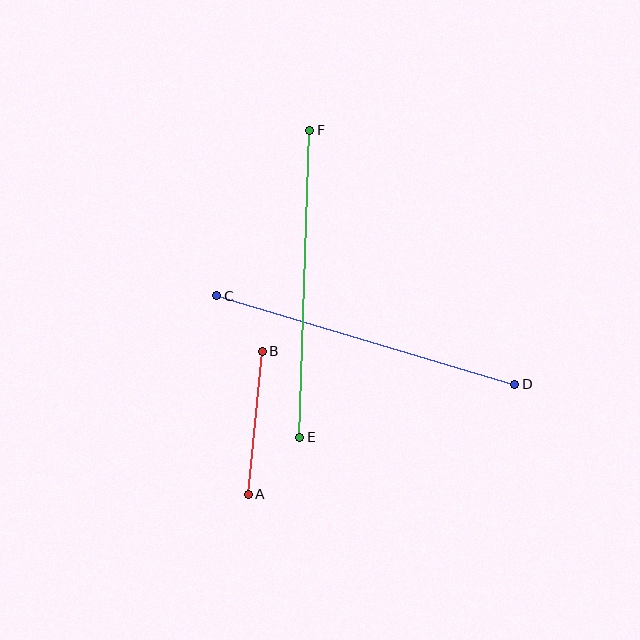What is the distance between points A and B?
The distance is approximately 144 pixels.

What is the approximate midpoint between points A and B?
The midpoint is at approximately (255, 423) pixels.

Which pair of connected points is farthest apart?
Points C and D are farthest apart.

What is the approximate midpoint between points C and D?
The midpoint is at approximately (366, 340) pixels.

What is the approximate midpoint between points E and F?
The midpoint is at approximately (305, 284) pixels.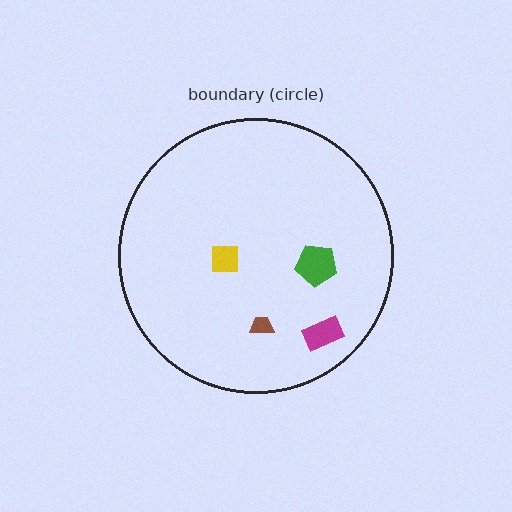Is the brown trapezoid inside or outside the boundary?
Inside.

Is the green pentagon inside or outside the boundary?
Inside.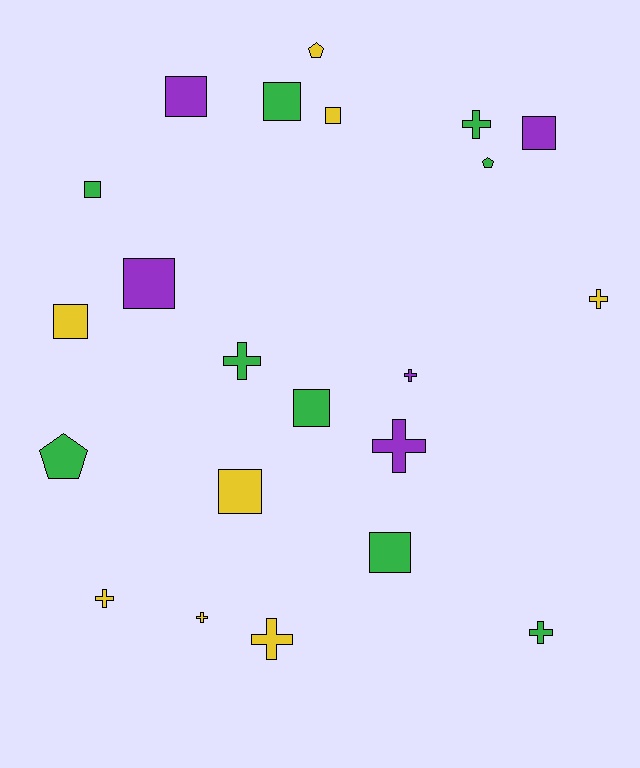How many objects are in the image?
There are 22 objects.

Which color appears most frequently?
Green, with 9 objects.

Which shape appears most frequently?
Square, with 10 objects.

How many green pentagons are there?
There are 2 green pentagons.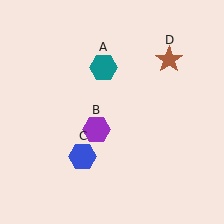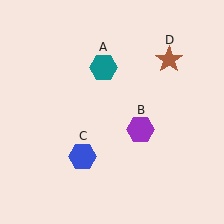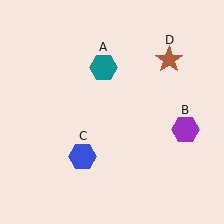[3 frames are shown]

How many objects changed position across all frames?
1 object changed position: purple hexagon (object B).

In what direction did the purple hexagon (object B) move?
The purple hexagon (object B) moved right.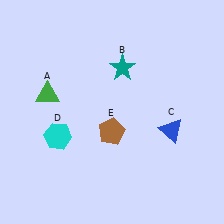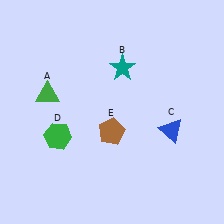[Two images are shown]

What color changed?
The hexagon (D) changed from cyan in Image 1 to green in Image 2.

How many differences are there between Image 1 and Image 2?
There is 1 difference between the two images.